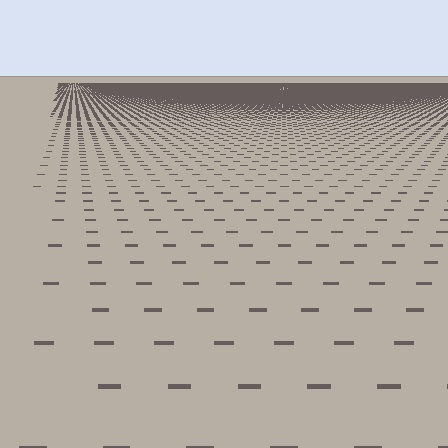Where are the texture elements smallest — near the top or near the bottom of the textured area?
Near the top.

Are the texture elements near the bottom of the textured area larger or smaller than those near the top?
Larger. Near the bottom, elements are closer to the viewer and appear at a bigger on-screen size.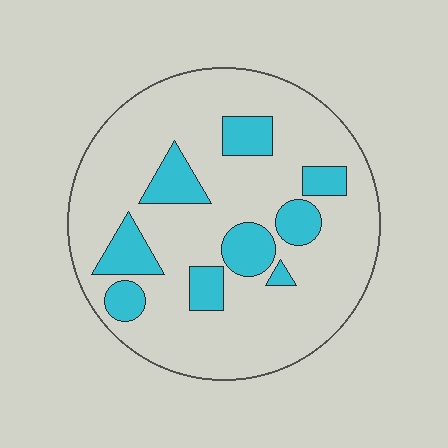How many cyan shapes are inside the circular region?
9.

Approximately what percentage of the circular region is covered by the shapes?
Approximately 20%.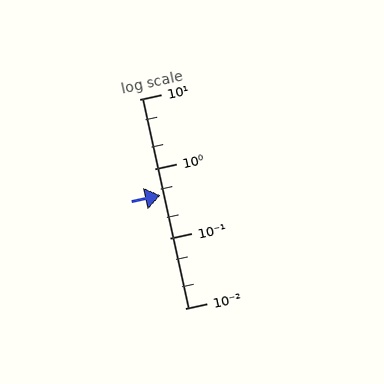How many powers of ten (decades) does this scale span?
The scale spans 3 decades, from 0.01 to 10.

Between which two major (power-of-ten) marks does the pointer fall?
The pointer is between 0.1 and 1.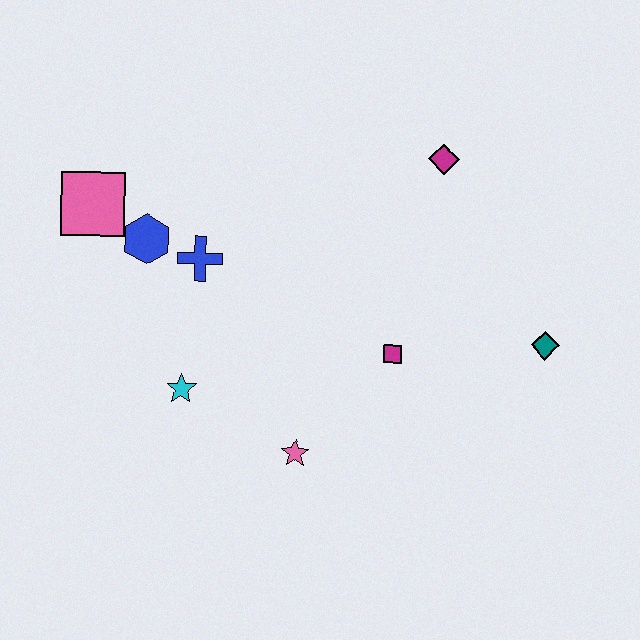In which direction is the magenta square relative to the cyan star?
The magenta square is to the right of the cyan star.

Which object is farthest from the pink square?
The teal diamond is farthest from the pink square.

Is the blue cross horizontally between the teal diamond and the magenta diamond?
No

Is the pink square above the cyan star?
Yes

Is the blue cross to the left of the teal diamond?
Yes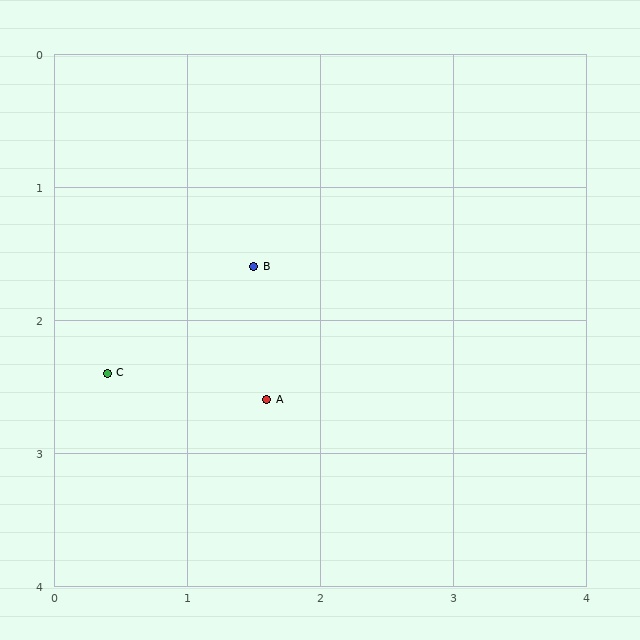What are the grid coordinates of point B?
Point B is at approximately (1.5, 1.6).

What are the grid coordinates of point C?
Point C is at approximately (0.4, 2.4).